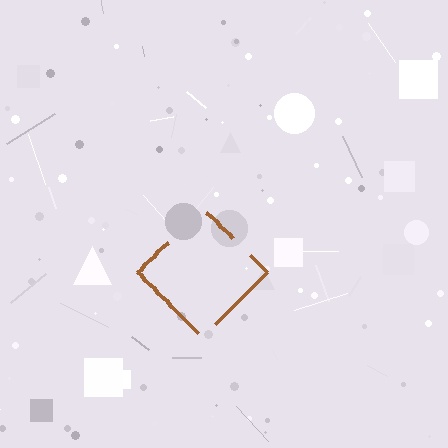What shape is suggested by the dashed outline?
The dashed outline suggests a diamond.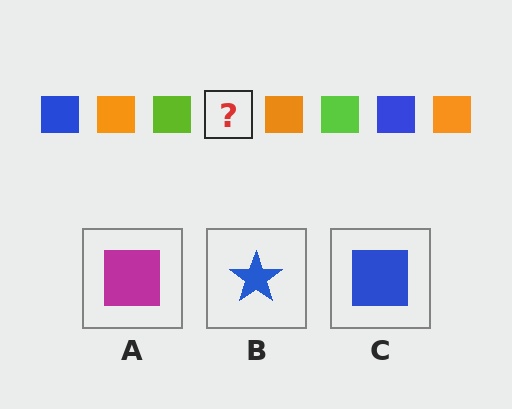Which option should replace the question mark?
Option C.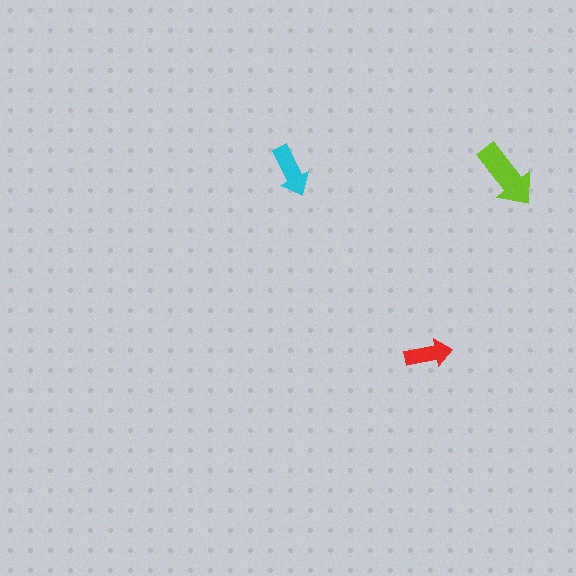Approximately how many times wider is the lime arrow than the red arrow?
About 1.5 times wider.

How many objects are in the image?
There are 3 objects in the image.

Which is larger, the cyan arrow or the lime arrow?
The lime one.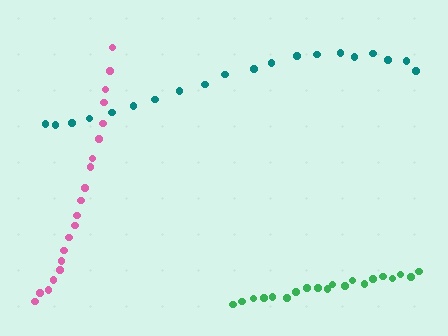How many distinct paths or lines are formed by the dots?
There are 3 distinct paths.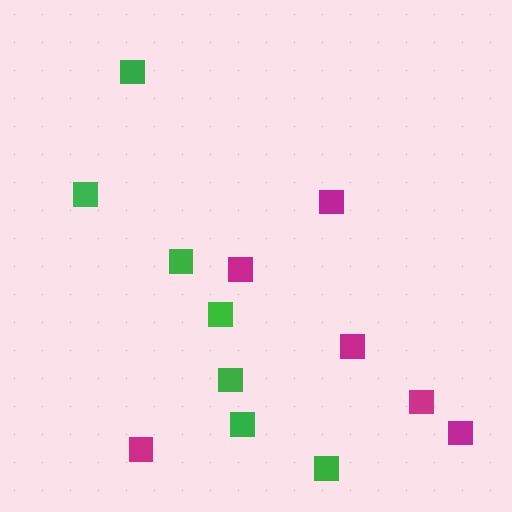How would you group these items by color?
There are 2 groups: one group of green squares (7) and one group of magenta squares (6).